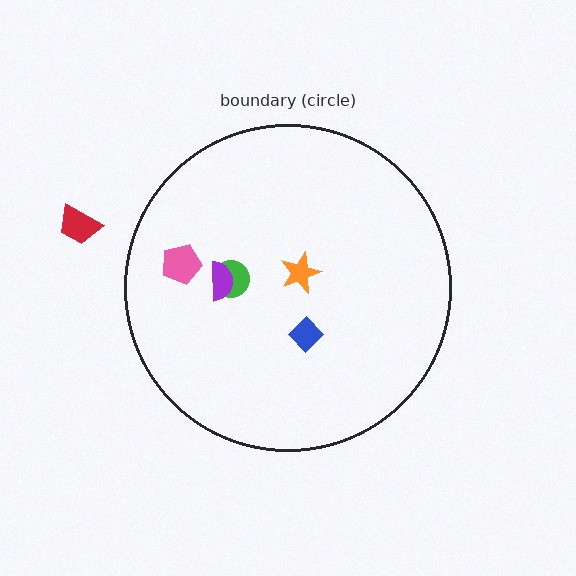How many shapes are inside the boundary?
5 inside, 1 outside.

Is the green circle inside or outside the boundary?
Inside.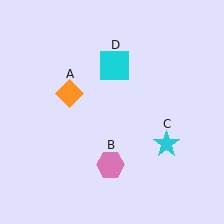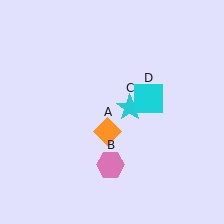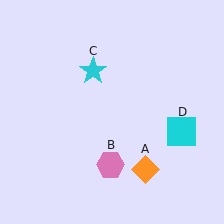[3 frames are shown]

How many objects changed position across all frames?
3 objects changed position: orange diamond (object A), cyan star (object C), cyan square (object D).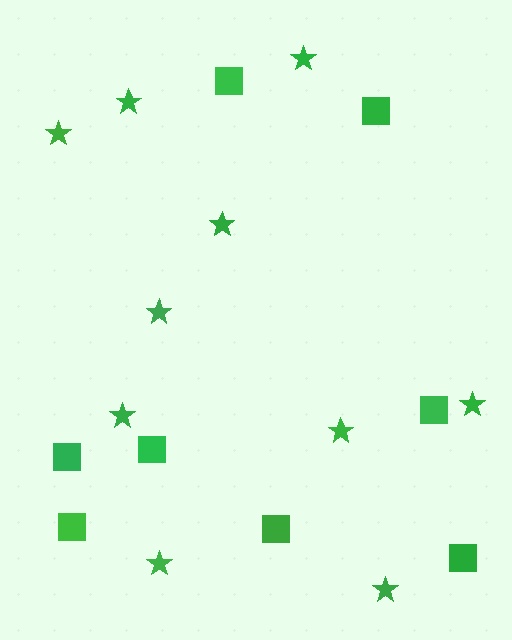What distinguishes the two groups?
There are 2 groups: one group of squares (8) and one group of stars (10).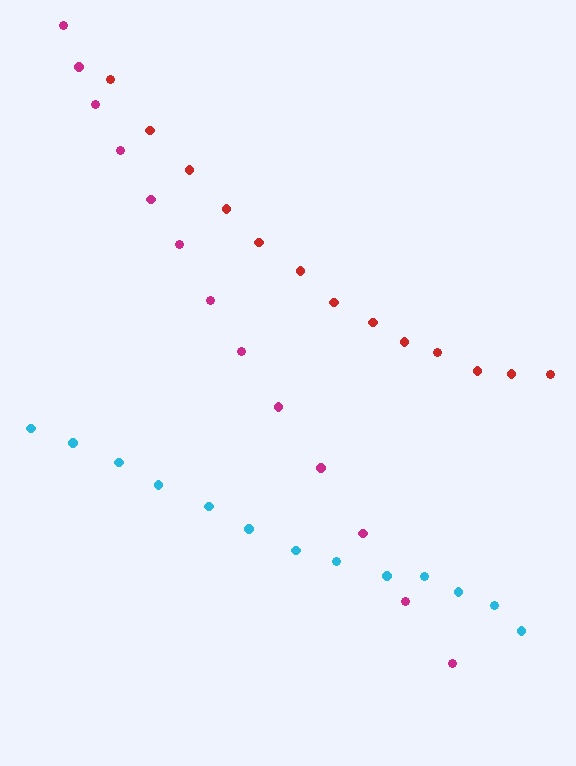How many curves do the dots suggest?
There are 3 distinct paths.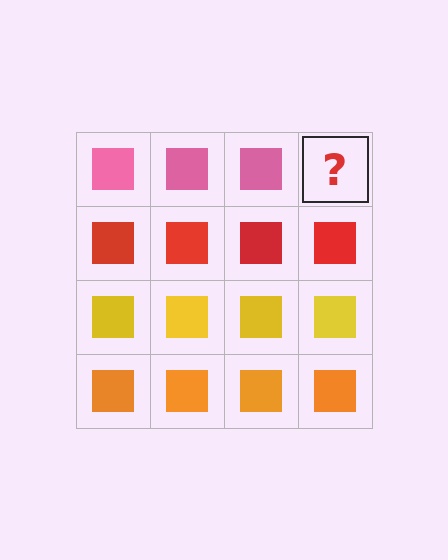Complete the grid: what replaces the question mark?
The question mark should be replaced with a pink square.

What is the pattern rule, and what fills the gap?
The rule is that each row has a consistent color. The gap should be filled with a pink square.